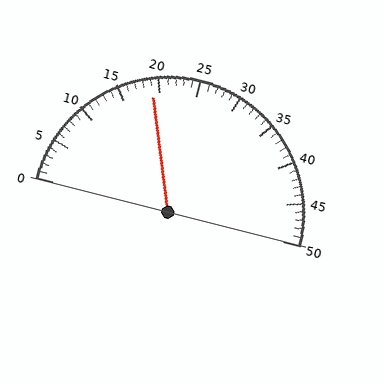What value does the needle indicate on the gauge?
The needle indicates approximately 19.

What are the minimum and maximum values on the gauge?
The gauge ranges from 0 to 50.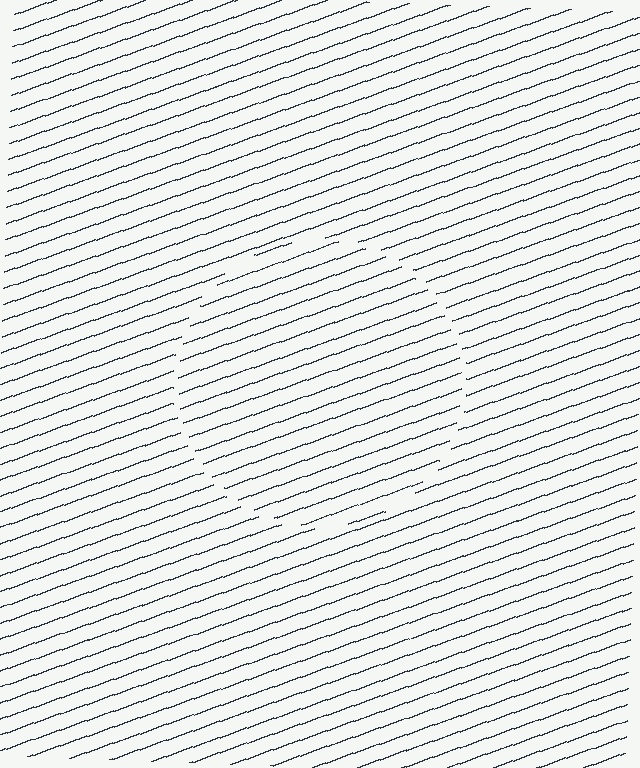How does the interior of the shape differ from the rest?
The interior of the shape contains the same grating, shifted by half a period — the contour is defined by the phase discontinuity where line-ends from the inner and outer gratings abut.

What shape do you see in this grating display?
An illusory circle. The interior of the shape contains the same grating, shifted by half a period — the contour is defined by the phase discontinuity where line-ends from the inner and outer gratings abut.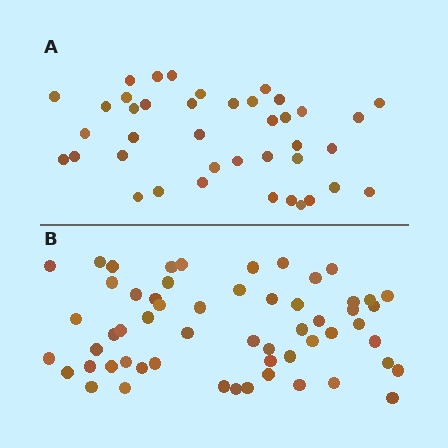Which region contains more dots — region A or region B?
Region B (the bottom region) has more dots.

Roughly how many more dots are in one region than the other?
Region B has approximately 15 more dots than region A.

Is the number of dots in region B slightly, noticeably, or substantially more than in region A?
Region B has noticeably more, but not dramatically so. The ratio is roughly 1.4 to 1.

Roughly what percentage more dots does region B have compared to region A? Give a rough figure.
About 40% more.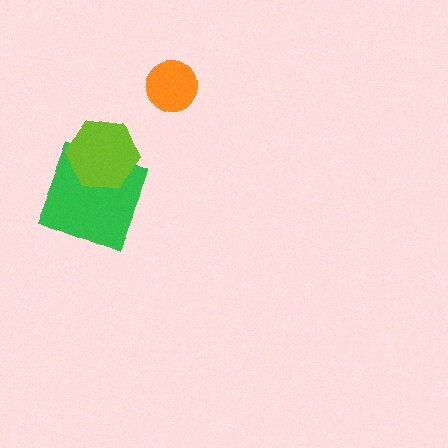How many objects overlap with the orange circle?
0 objects overlap with the orange circle.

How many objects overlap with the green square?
1 object overlaps with the green square.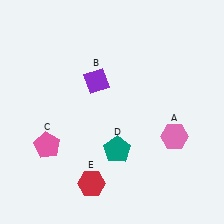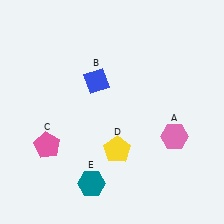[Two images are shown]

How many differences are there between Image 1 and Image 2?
There are 3 differences between the two images.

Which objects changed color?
B changed from purple to blue. D changed from teal to yellow. E changed from red to teal.